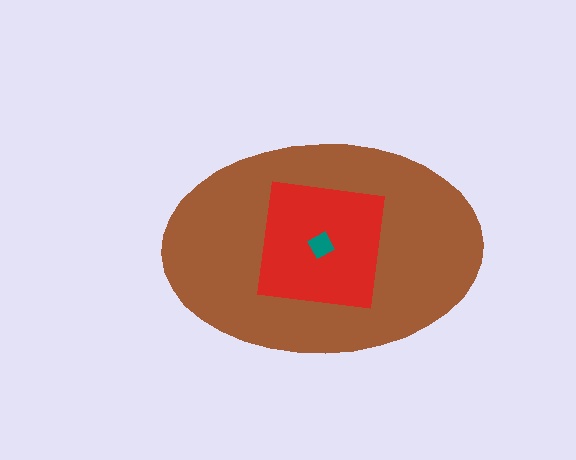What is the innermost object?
The teal diamond.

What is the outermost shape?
The brown ellipse.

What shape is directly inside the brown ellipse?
The red square.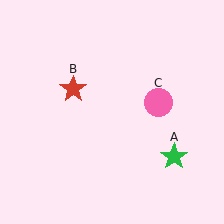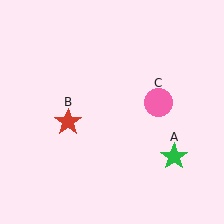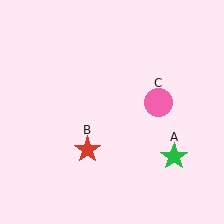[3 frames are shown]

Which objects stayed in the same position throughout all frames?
Green star (object A) and pink circle (object C) remained stationary.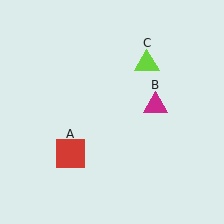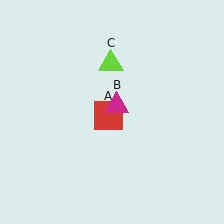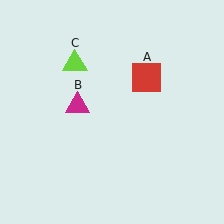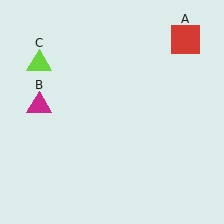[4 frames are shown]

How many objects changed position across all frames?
3 objects changed position: red square (object A), magenta triangle (object B), lime triangle (object C).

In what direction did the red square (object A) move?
The red square (object A) moved up and to the right.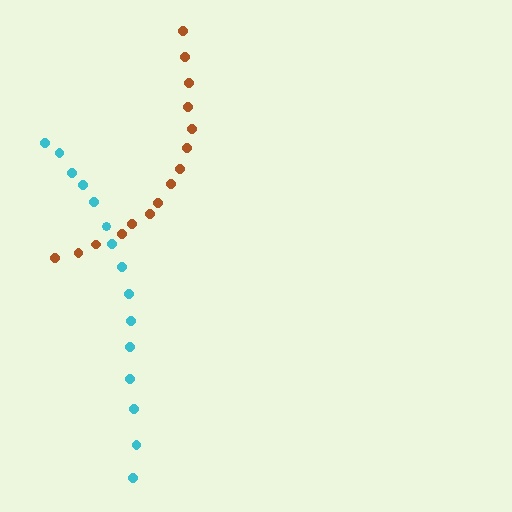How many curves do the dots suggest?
There are 2 distinct paths.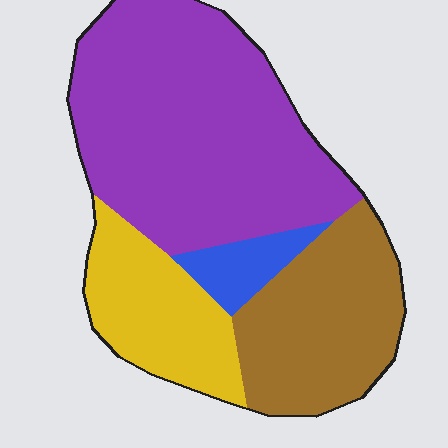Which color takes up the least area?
Blue, at roughly 5%.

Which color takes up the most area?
Purple, at roughly 50%.